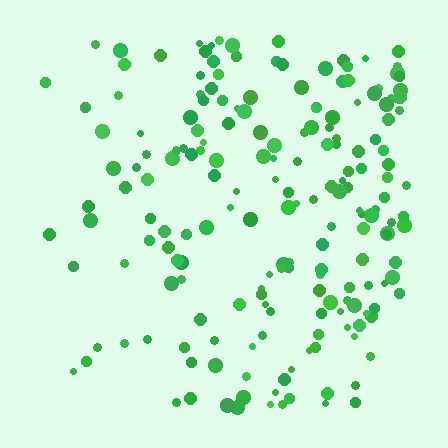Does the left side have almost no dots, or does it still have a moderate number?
Still a moderate number, just noticeably fewer than the right.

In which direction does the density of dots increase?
From left to right, with the right side densest.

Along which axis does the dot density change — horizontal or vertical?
Horizontal.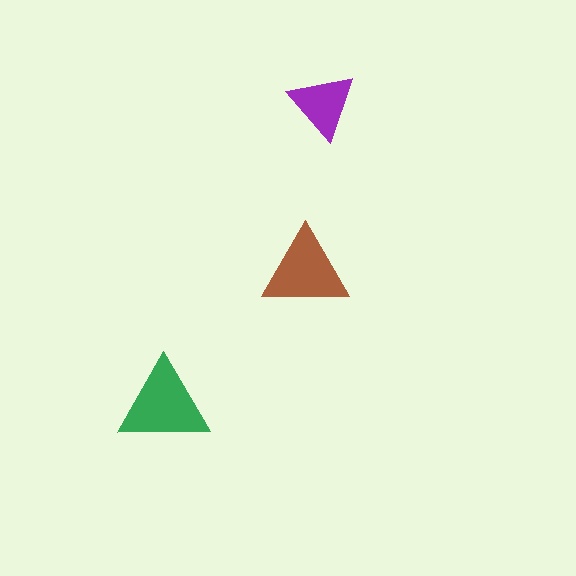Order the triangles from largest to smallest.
the green one, the brown one, the purple one.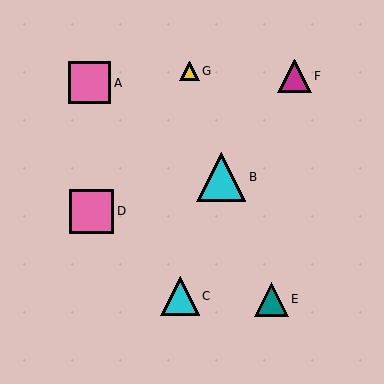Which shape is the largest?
The cyan triangle (labeled B) is the largest.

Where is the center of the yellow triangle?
The center of the yellow triangle is at (189, 71).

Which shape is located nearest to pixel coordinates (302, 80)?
The magenta triangle (labeled F) at (294, 76) is nearest to that location.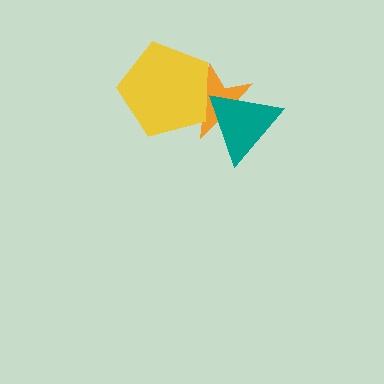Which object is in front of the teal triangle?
The yellow pentagon is in front of the teal triangle.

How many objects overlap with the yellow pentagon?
2 objects overlap with the yellow pentagon.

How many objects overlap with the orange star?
2 objects overlap with the orange star.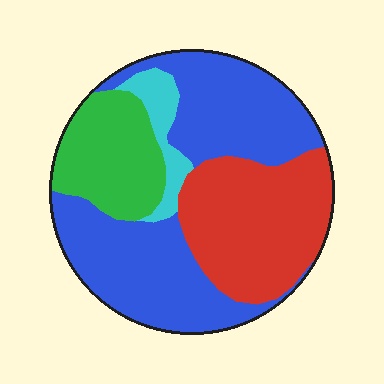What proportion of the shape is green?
Green covers around 15% of the shape.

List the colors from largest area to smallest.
From largest to smallest: blue, red, green, cyan.